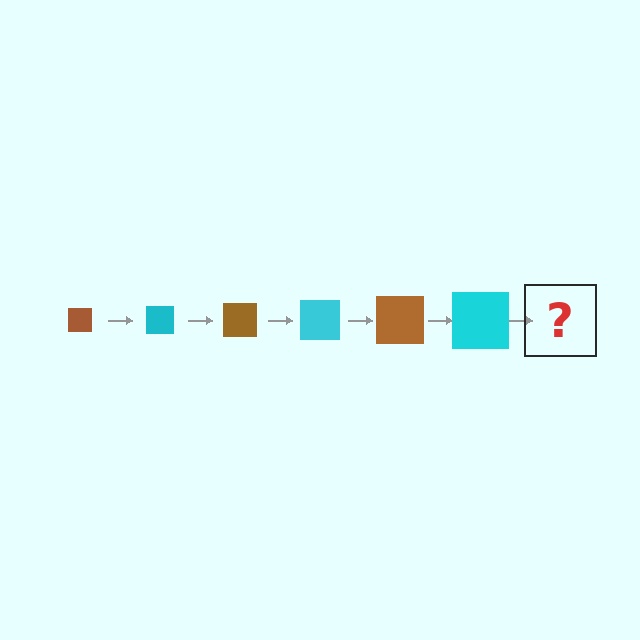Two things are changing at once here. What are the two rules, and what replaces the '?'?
The two rules are that the square grows larger each step and the color cycles through brown and cyan. The '?' should be a brown square, larger than the previous one.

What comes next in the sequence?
The next element should be a brown square, larger than the previous one.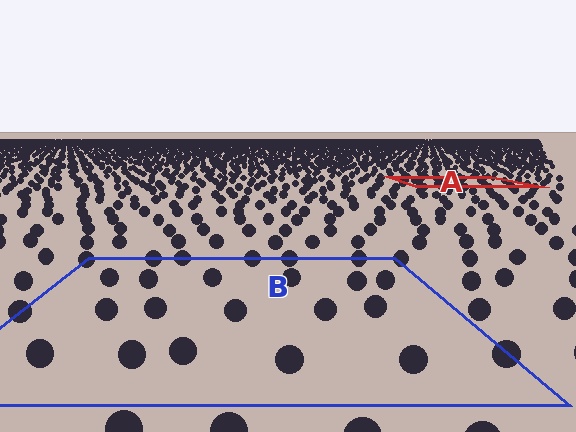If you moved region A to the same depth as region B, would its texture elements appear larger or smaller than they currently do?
They would appear larger. At a closer depth, the same texture elements are projected at a bigger on-screen size.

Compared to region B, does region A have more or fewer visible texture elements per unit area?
Region A has more texture elements per unit area — they are packed more densely because it is farther away.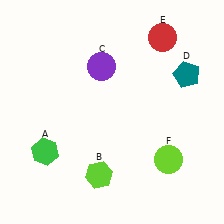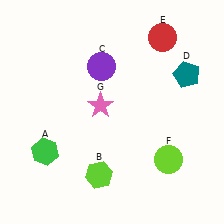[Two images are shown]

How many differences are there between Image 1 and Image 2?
There is 1 difference between the two images.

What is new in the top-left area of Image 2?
A pink star (G) was added in the top-left area of Image 2.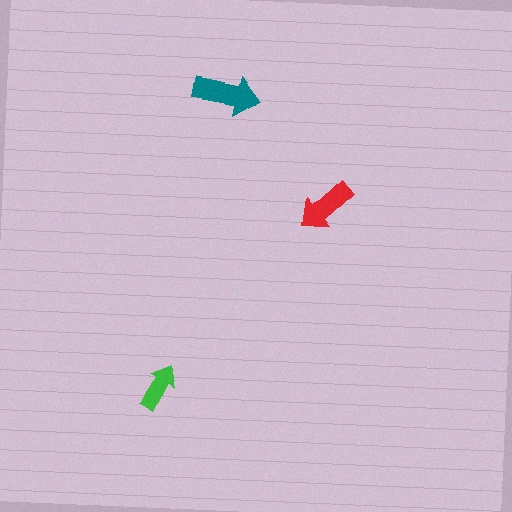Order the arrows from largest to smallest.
the teal one, the red one, the green one.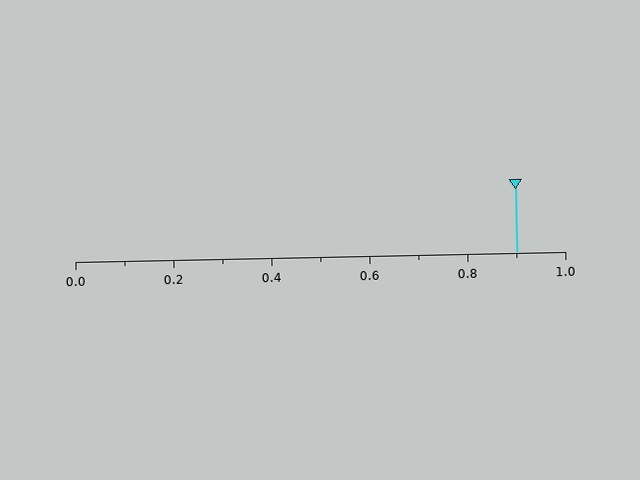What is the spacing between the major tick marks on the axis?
The major ticks are spaced 0.2 apart.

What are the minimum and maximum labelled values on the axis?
The axis runs from 0.0 to 1.0.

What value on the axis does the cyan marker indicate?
The marker indicates approximately 0.9.